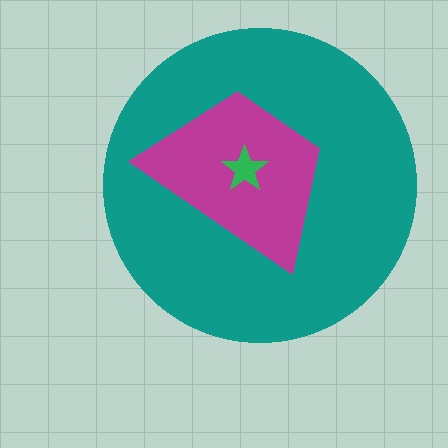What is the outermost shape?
The teal circle.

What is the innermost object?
The green star.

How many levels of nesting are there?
3.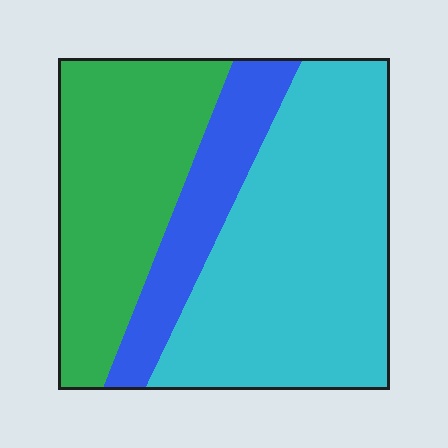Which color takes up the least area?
Blue, at roughly 15%.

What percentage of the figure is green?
Green takes up about one third (1/3) of the figure.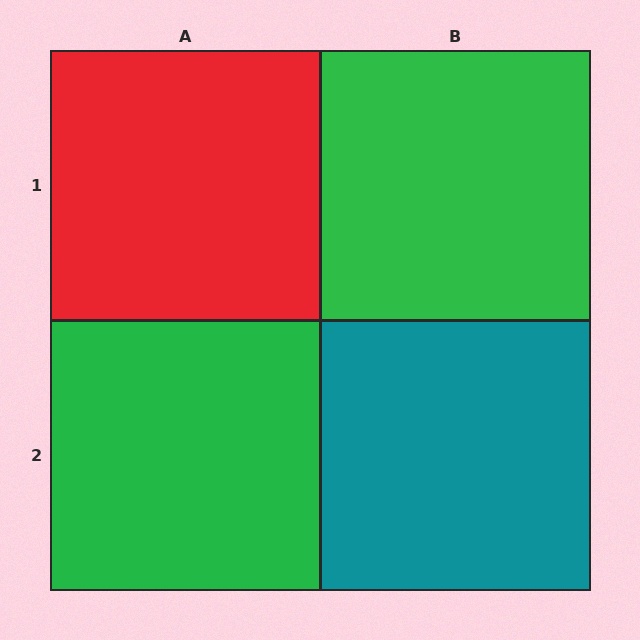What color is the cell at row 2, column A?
Green.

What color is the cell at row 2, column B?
Teal.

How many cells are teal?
1 cell is teal.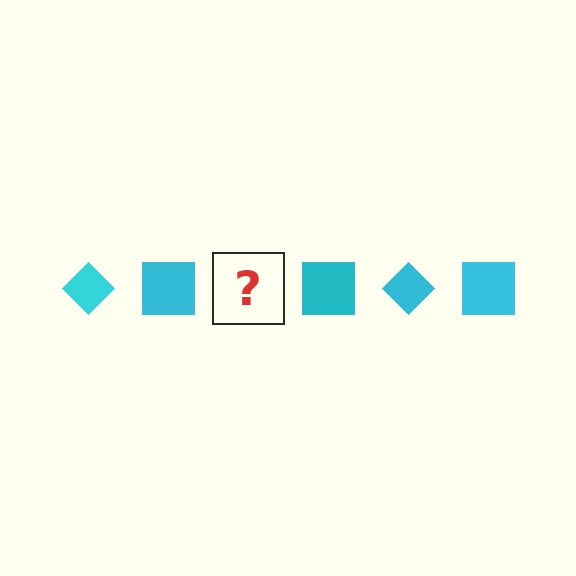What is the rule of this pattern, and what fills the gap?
The rule is that the pattern cycles through diamond, square shapes in cyan. The gap should be filled with a cyan diamond.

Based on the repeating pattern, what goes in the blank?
The blank should be a cyan diamond.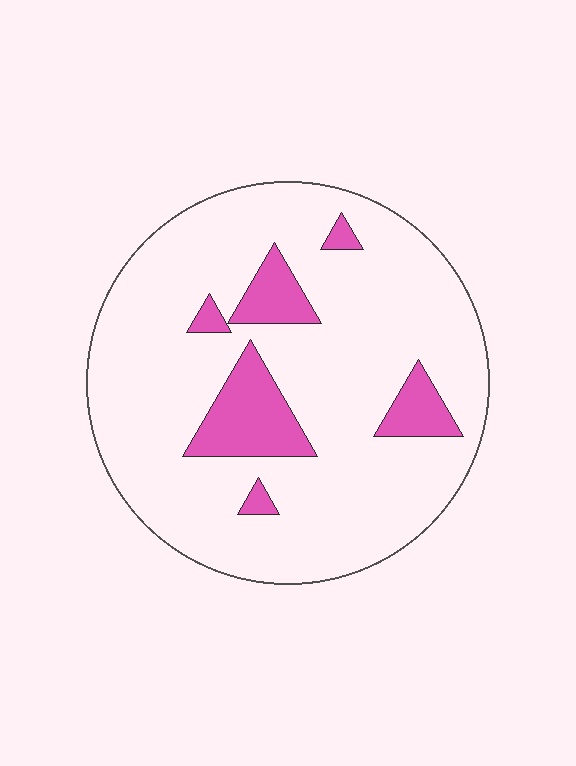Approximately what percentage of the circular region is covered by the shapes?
Approximately 15%.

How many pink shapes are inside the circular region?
6.